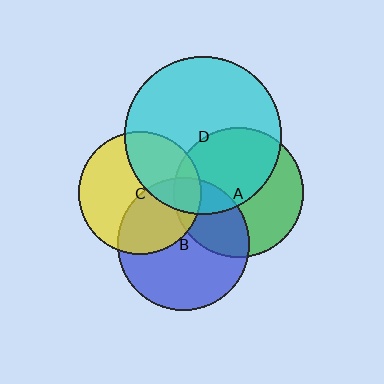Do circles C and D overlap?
Yes.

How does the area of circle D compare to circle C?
Approximately 1.6 times.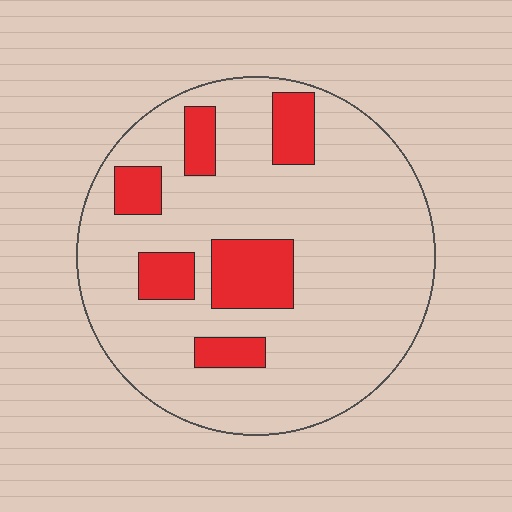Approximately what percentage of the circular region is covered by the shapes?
Approximately 20%.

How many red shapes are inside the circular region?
6.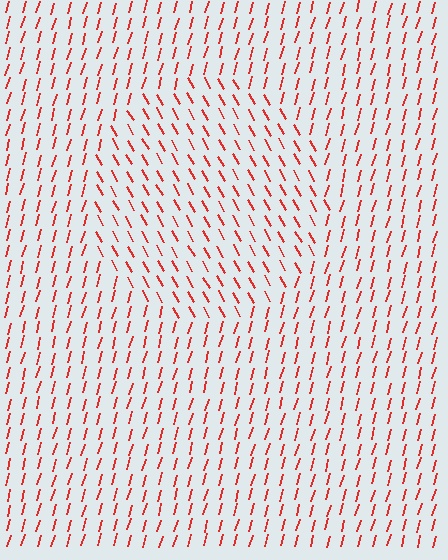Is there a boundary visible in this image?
Yes, there is a texture boundary formed by a change in line orientation.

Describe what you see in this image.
The image is filled with small red line segments. A circle region in the image has lines oriented differently from the surrounding lines, creating a visible texture boundary.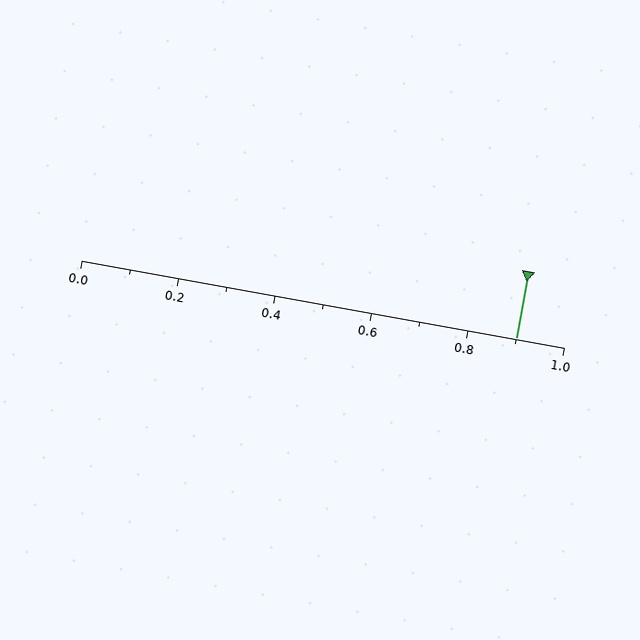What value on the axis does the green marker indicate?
The marker indicates approximately 0.9.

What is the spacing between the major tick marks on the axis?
The major ticks are spaced 0.2 apart.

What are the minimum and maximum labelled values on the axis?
The axis runs from 0.0 to 1.0.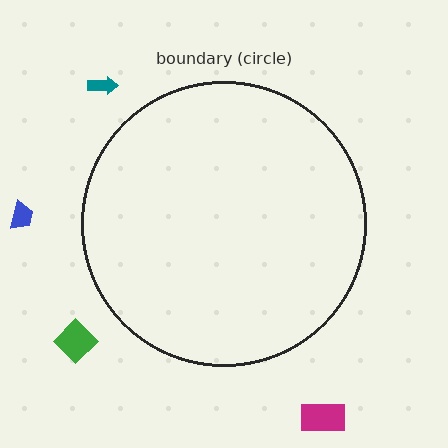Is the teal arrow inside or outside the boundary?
Outside.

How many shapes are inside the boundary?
0 inside, 4 outside.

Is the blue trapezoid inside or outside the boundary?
Outside.